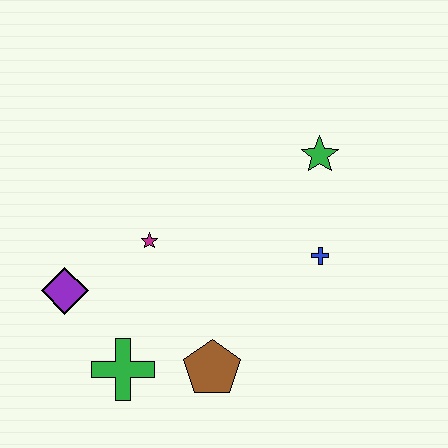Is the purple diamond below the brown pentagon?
No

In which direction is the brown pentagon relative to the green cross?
The brown pentagon is to the right of the green cross.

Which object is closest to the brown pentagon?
The green cross is closest to the brown pentagon.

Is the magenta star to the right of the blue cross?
No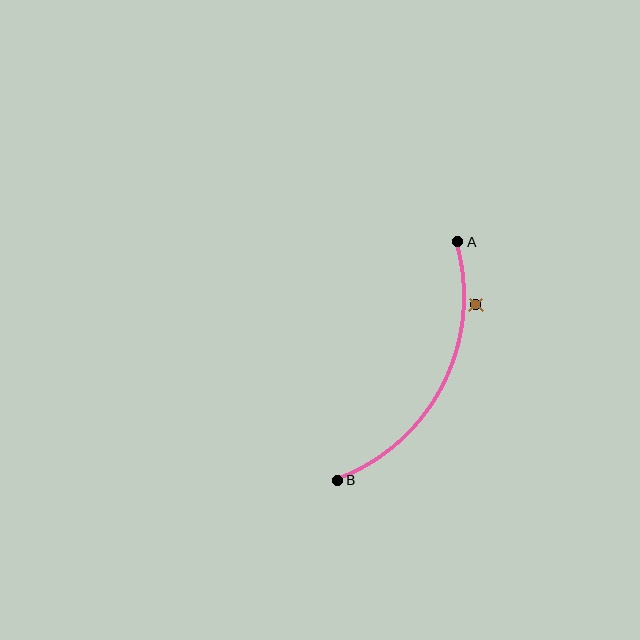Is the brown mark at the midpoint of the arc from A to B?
No — the brown mark does not lie on the arc at all. It sits slightly outside the curve.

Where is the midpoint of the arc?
The arc midpoint is the point on the curve farthest from the straight line joining A and B. It sits to the right of that line.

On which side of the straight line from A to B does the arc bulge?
The arc bulges to the right of the straight line connecting A and B.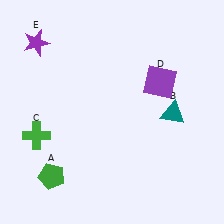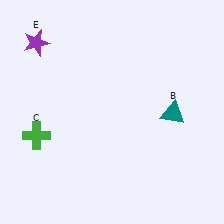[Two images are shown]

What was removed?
The green pentagon (A), the purple square (D) were removed in Image 2.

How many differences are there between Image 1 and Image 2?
There are 2 differences between the two images.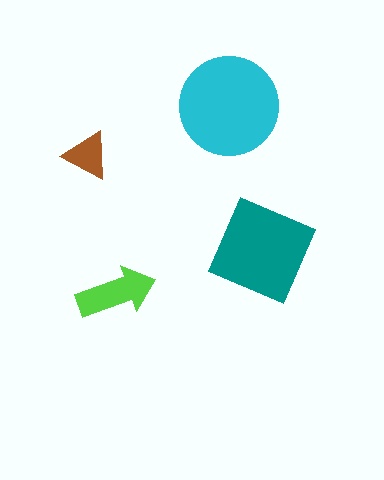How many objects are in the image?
There are 4 objects in the image.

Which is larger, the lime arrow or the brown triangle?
The lime arrow.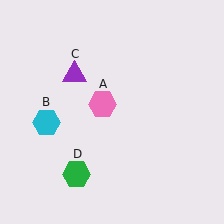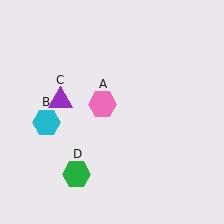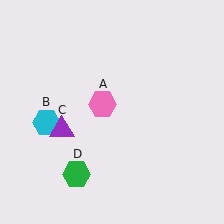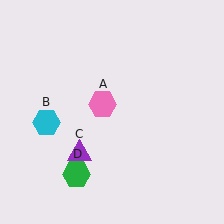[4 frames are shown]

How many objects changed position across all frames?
1 object changed position: purple triangle (object C).